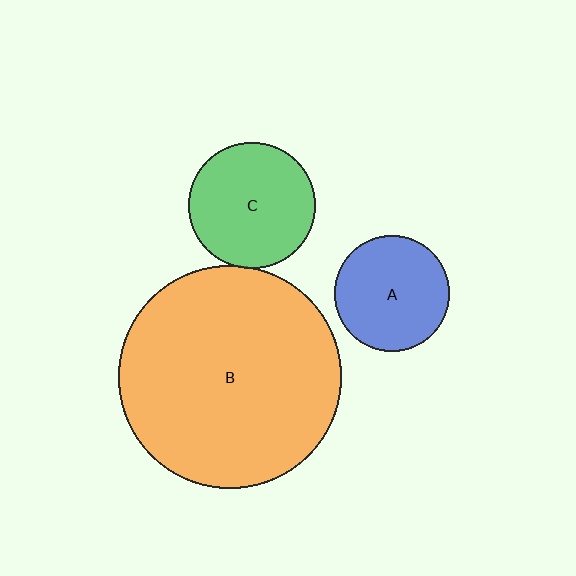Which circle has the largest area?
Circle B (orange).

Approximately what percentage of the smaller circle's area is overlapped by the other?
Approximately 5%.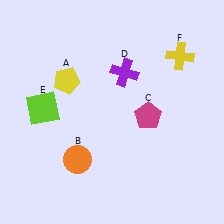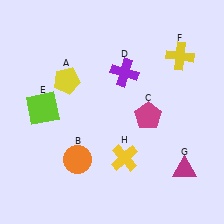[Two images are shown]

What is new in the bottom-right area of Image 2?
A magenta triangle (G) was added in the bottom-right area of Image 2.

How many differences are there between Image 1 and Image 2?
There are 2 differences between the two images.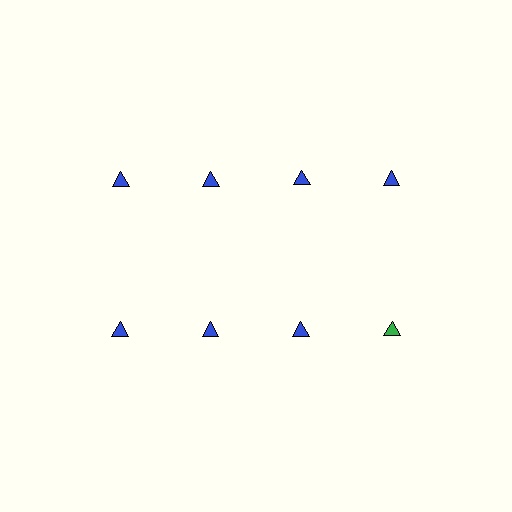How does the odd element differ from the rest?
It has a different color: green instead of blue.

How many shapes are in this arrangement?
There are 8 shapes arranged in a grid pattern.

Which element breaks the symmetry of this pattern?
The green triangle in the second row, second from right column breaks the symmetry. All other shapes are blue triangles.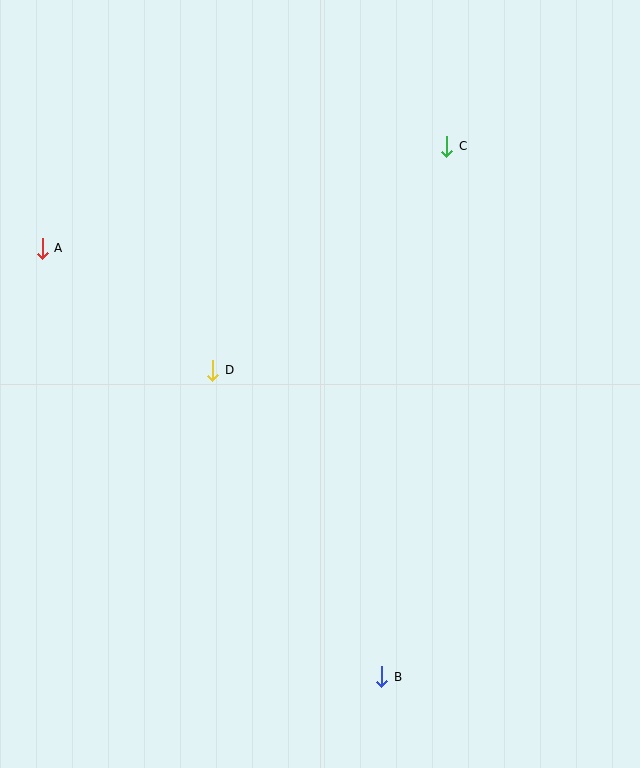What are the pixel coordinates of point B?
Point B is at (382, 677).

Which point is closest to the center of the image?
Point D at (213, 370) is closest to the center.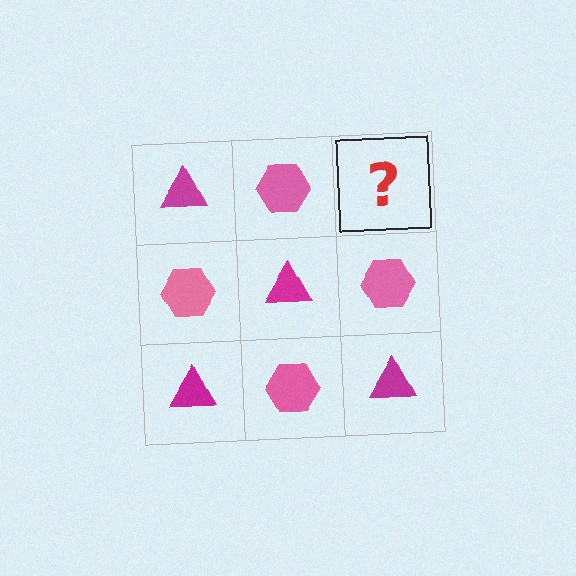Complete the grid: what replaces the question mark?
The question mark should be replaced with a magenta triangle.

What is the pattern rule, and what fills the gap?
The rule is that it alternates magenta triangle and pink hexagon in a checkerboard pattern. The gap should be filled with a magenta triangle.